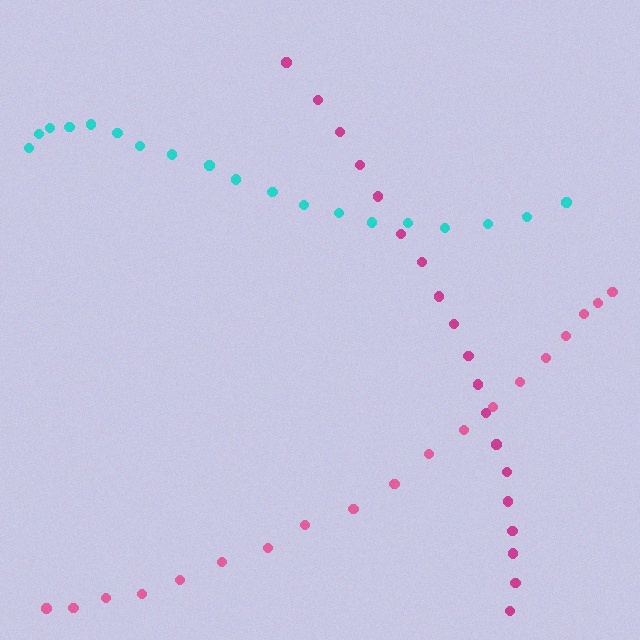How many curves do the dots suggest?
There are 3 distinct paths.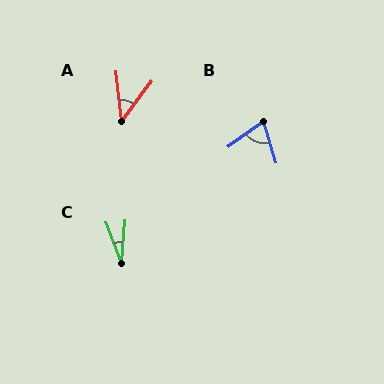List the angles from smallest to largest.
C (25°), A (44°), B (71°).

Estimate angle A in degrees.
Approximately 44 degrees.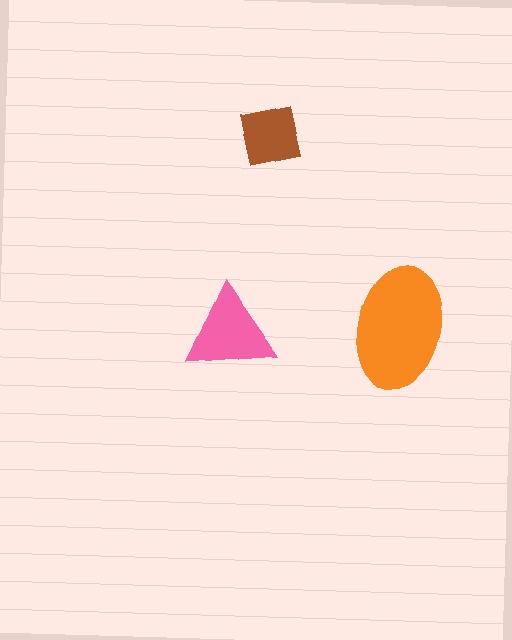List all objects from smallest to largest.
The brown square, the pink triangle, the orange ellipse.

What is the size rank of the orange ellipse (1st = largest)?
1st.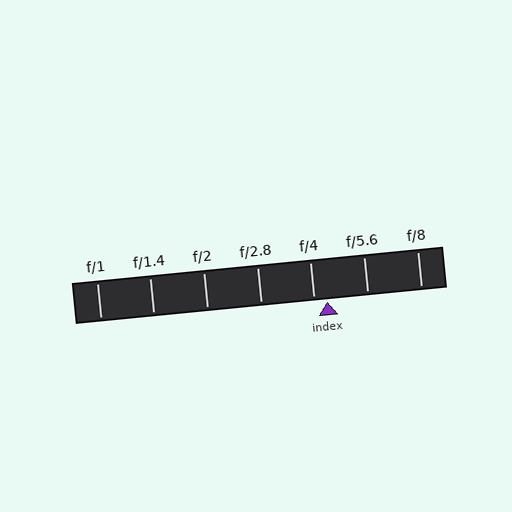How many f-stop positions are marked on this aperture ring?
There are 7 f-stop positions marked.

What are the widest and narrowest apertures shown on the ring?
The widest aperture shown is f/1 and the narrowest is f/8.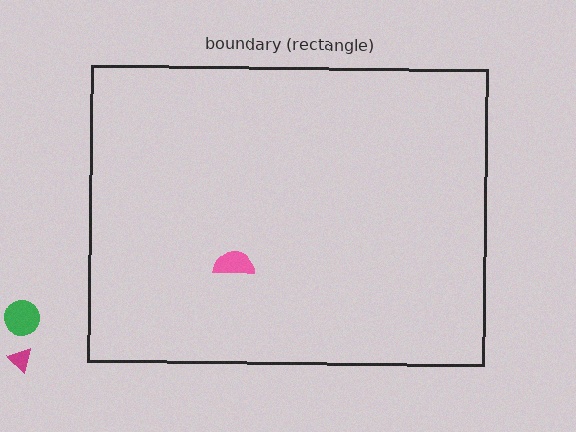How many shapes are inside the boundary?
1 inside, 2 outside.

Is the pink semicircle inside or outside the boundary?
Inside.